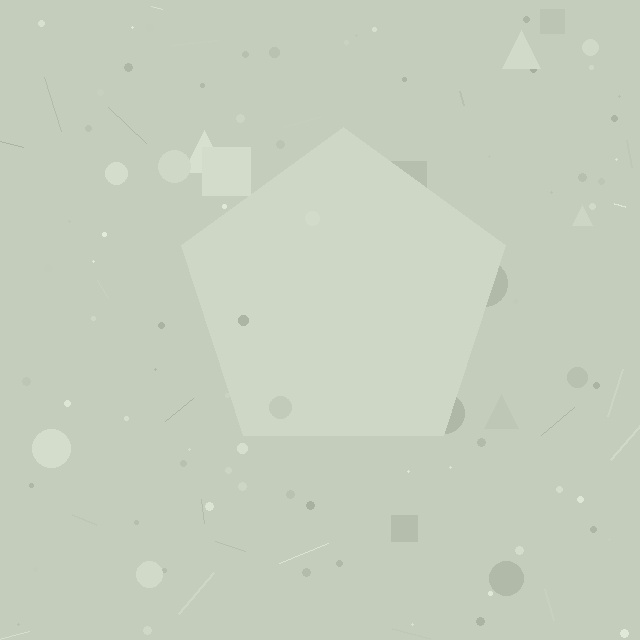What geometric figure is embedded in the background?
A pentagon is embedded in the background.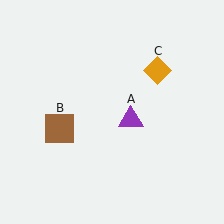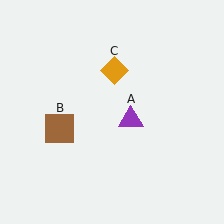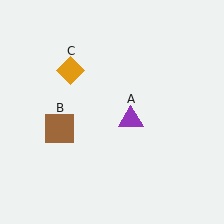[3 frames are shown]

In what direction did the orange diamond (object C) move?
The orange diamond (object C) moved left.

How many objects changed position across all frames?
1 object changed position: orange diamond (object C).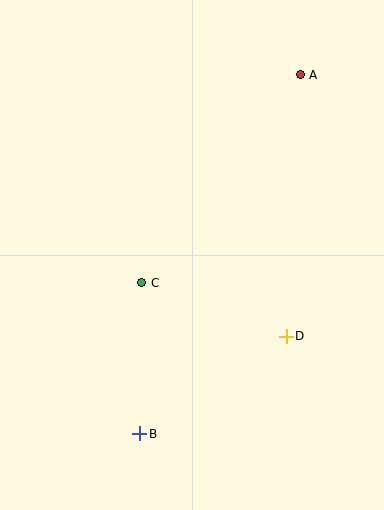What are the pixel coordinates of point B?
Point B is at (140, 434).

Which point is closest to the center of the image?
Point C at (142, 283) is closest to the center.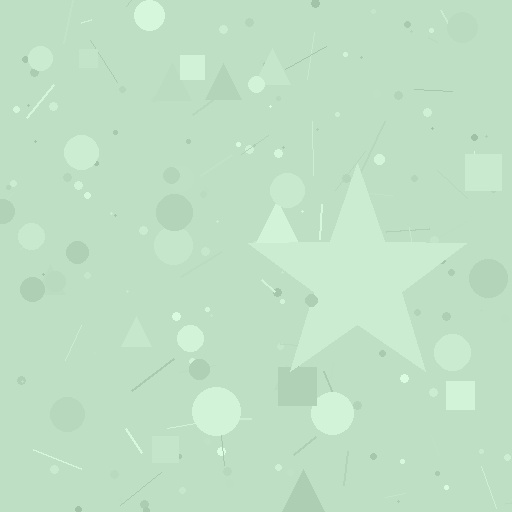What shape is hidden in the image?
A star is hidden in the image.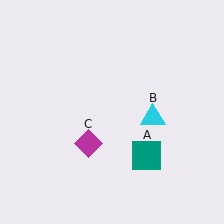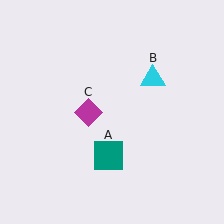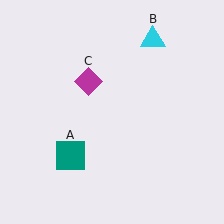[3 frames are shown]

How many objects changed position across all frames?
3 objects changed position: teal square (object A), cyan triangle (object B), magenta diamond (object C).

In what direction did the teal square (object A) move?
The teal square (object A) moved left.